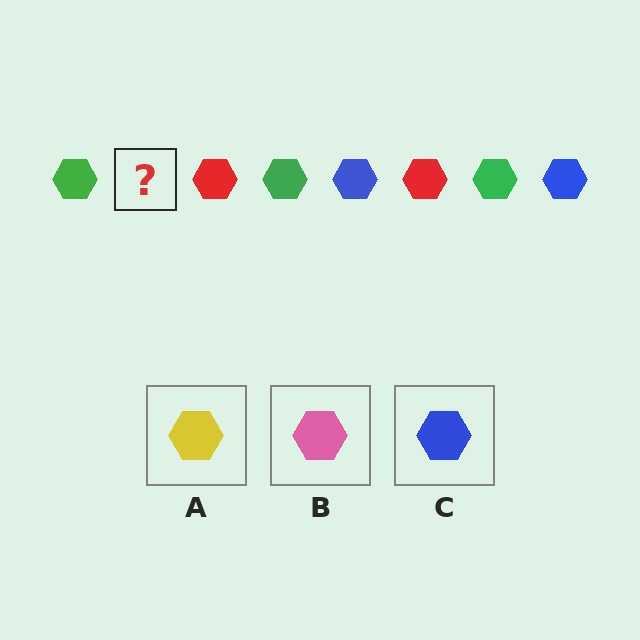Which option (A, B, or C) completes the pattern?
C.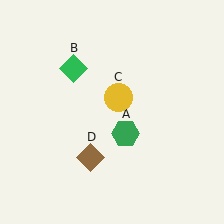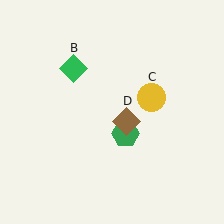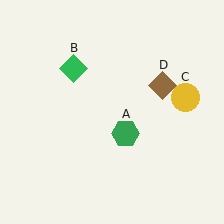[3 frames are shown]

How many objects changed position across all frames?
2 objects changed position: yellow circle (object C), brown diamond (object D).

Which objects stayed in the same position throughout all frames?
Green hexagon (object A) and green diamond (object B) remained stationary.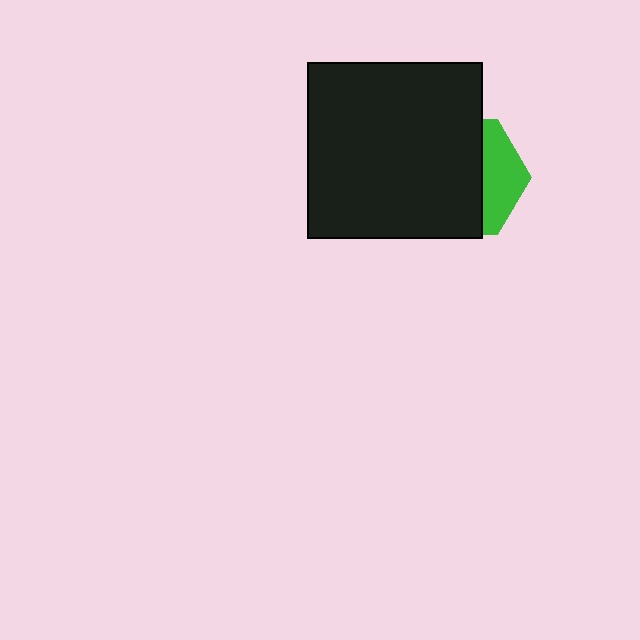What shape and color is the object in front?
The object in front is a black square.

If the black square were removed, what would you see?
You would see the complete green hexagon.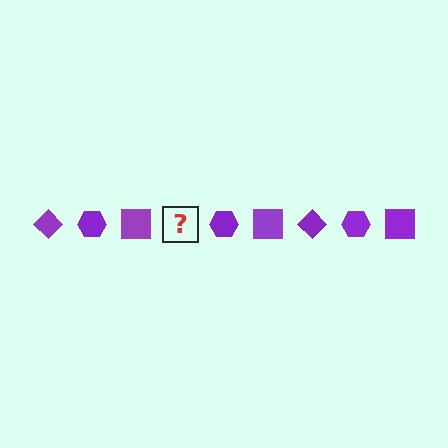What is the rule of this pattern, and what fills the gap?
The rule is that the pattern cycles through diamond, hexagon, square shapes in purple. The gap should be filled with a purple diamond.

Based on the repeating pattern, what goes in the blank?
The blank should be a purple diamond.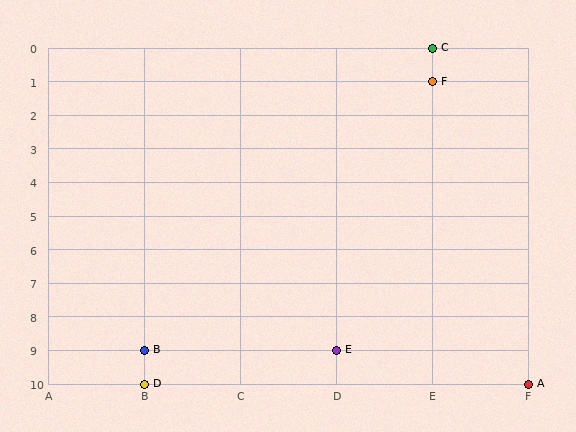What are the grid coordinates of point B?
Point B is at grid coordinates (B, 9).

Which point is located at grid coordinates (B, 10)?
Point D is at (B, 10).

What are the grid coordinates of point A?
Point A is at grid coordinates (F, 10).